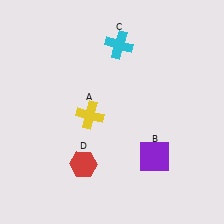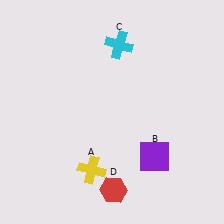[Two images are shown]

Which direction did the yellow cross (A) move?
The yellow cross (A) moved down.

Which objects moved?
The objects that moved are: the yellow cross (A), the red hexagon (D).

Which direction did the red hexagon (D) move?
The red hexagon (D) moved right.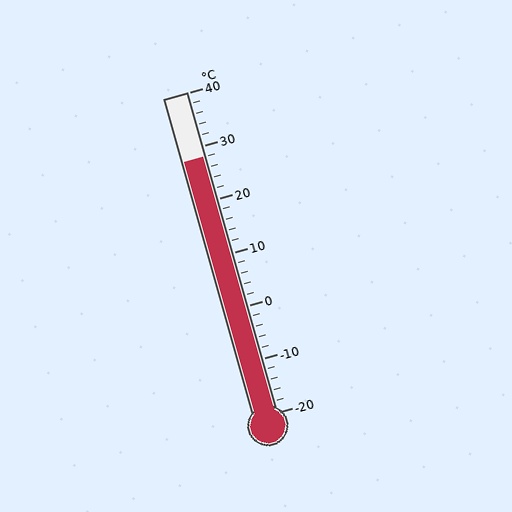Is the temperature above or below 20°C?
The temperature is above 20°C.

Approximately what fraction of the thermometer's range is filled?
The thermometer is filled to approximately 80% of its range.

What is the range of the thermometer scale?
The thermometer scale ranges from -20°C to 40°C.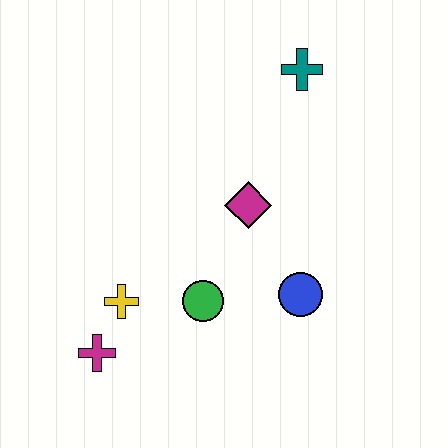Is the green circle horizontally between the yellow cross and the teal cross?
Yes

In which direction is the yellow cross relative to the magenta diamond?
The yellow cross is to the left of the magenta diamond.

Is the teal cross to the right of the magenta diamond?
Yes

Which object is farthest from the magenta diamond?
The magenta cross is farthest from the magenta diamond.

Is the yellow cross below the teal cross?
Yes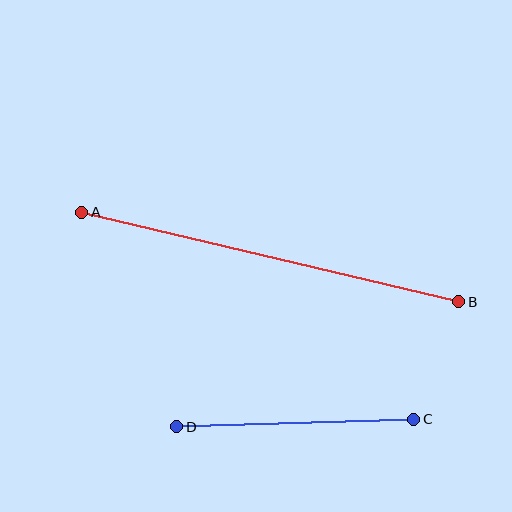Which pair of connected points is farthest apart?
Points A and B are farthest apart.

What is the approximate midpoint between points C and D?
The midpoint is at approximately (295, 423) pixels.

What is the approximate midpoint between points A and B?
The midpoint is at approximately (270, 257) pixels.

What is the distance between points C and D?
The distance is approximately 237 pixels.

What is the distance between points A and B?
The distance is approximately 387 pixels.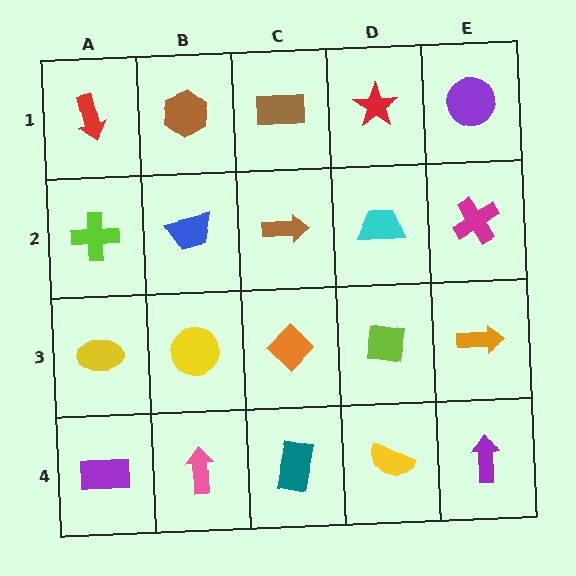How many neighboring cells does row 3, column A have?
3.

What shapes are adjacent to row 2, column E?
A purple circle (row 1, column E), an orange arrow (row 3, column E), a cyan trapezoid (row 2, column D).